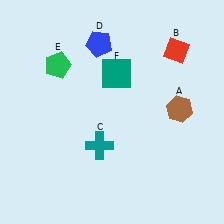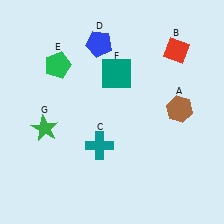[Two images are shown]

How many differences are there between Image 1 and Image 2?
There is 1 difference between the two images.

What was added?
A green star (G) was added in Image 2.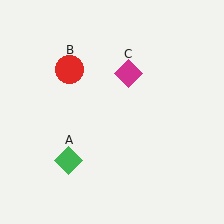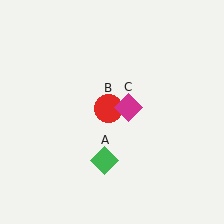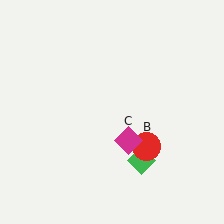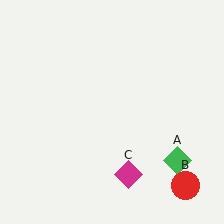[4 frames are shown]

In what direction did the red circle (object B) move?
The red circle (object B) moved down and to the right.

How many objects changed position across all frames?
3 objects changed position: green diamond (object A), red circle (object B), magenta diamond (object C).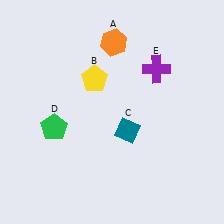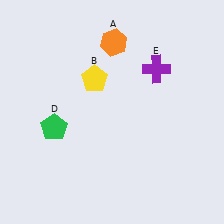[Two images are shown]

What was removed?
The teal diamond (C) was removed in Image 2.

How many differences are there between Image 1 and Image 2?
There is 1 difference between the two images.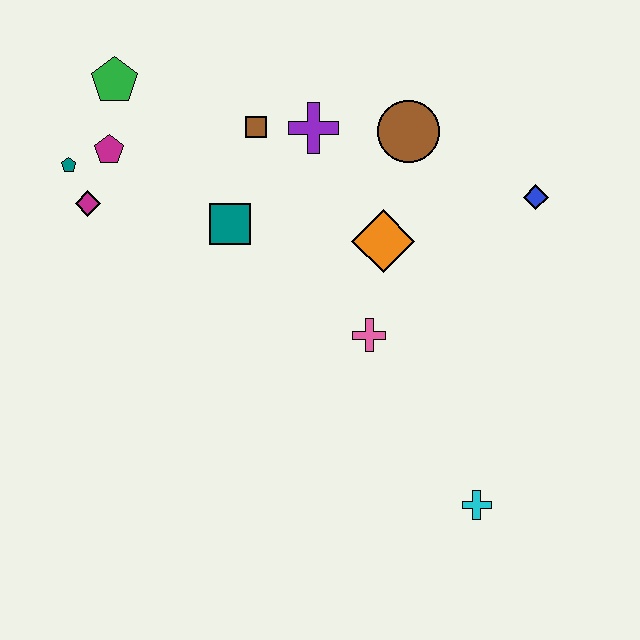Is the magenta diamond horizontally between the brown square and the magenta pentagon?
No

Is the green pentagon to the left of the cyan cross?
Yes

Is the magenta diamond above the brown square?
No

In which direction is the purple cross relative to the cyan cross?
The purple cross is above the cyan cross.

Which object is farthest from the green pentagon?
The cyan cross is farthest from the green pentagon.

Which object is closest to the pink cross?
The orange diamond is closest to the pink cross.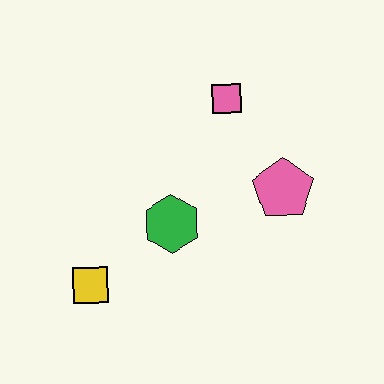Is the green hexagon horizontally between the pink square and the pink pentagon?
No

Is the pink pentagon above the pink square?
No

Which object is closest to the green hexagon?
The yellow square is closest to the green hexagon.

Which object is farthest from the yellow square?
The pink square is farthest from the yellow square.